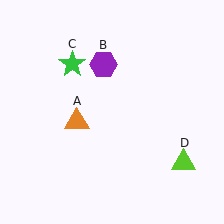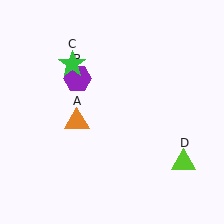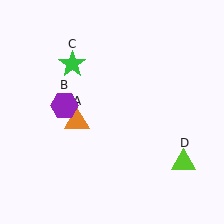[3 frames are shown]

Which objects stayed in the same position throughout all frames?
Orange triangle (object A) and green star (object C) and lime triangle (object D) remained stationary.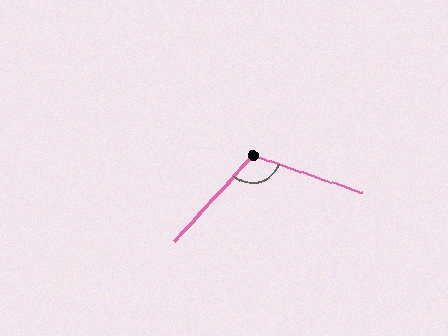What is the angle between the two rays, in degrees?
Approximately 113 degrees.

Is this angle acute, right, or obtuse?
It is obtuse.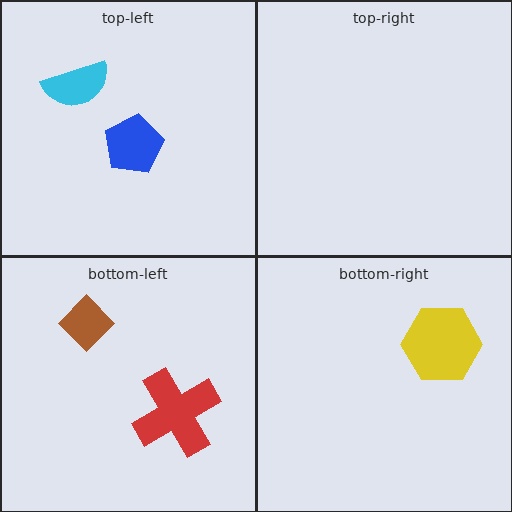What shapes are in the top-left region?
The cyan semicircle, the blue pentagon.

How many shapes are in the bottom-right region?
1.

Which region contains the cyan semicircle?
The top-left region.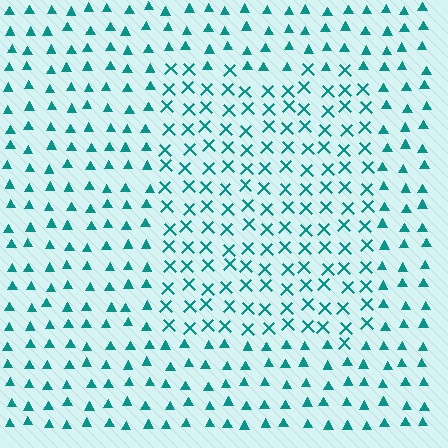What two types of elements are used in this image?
The image uses X marks inside the rectangle region and triangles outside it.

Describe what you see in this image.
The image is filled with small teal elements arranged in a uniform grid. A rectangle-shaped region contains X marks, while the surrounding area contains triangles. The boundary is defined purely by the change in element shape.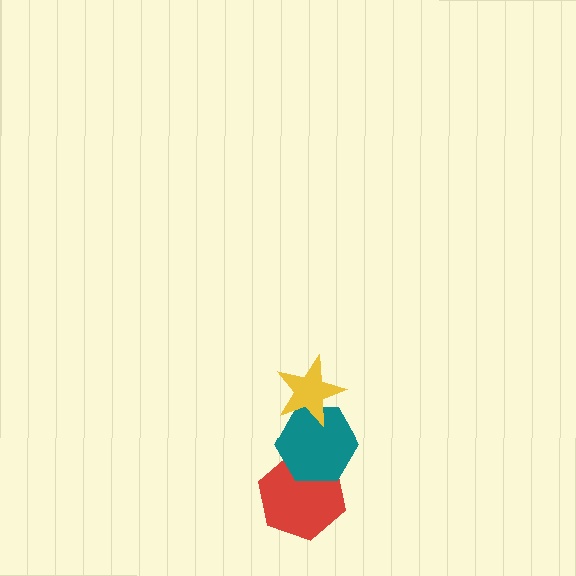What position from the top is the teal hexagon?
The teal hexagon is 2nd from the top.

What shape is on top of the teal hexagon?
The yellow star is on top of the teal hexagon.